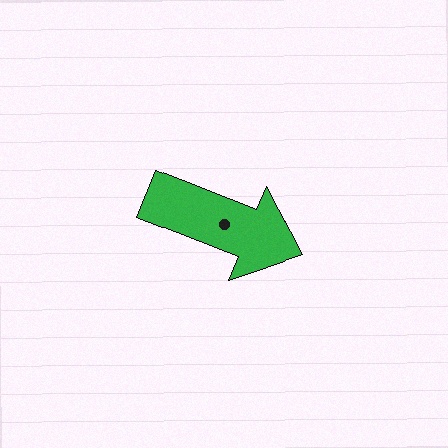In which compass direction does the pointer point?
East.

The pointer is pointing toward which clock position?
Roughly 4 o'clock.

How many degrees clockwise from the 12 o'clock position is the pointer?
Approximately 112 degrees.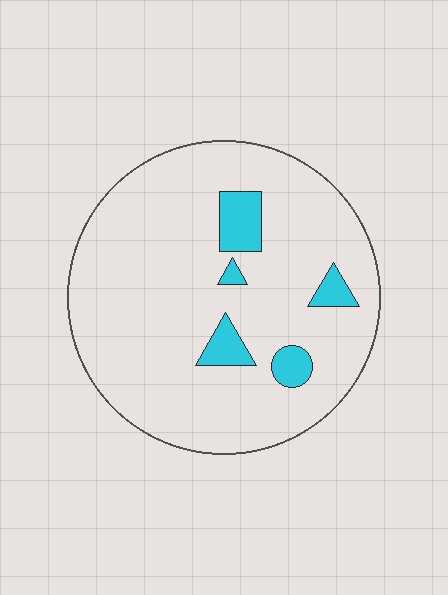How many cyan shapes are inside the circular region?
5.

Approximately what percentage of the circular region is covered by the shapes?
Approximately 10%.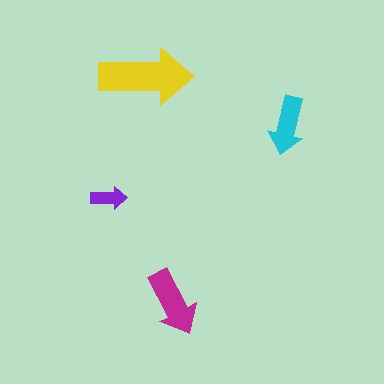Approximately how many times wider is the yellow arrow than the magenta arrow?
About 1.5 times wider.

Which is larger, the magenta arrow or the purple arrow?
The magenta one.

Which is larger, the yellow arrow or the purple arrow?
The yellow one.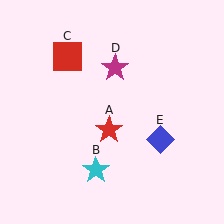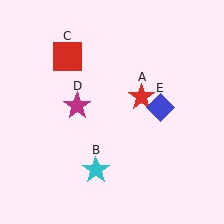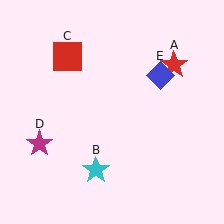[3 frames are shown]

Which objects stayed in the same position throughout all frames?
Cyan star (object B) and red square (object C) remained stationary.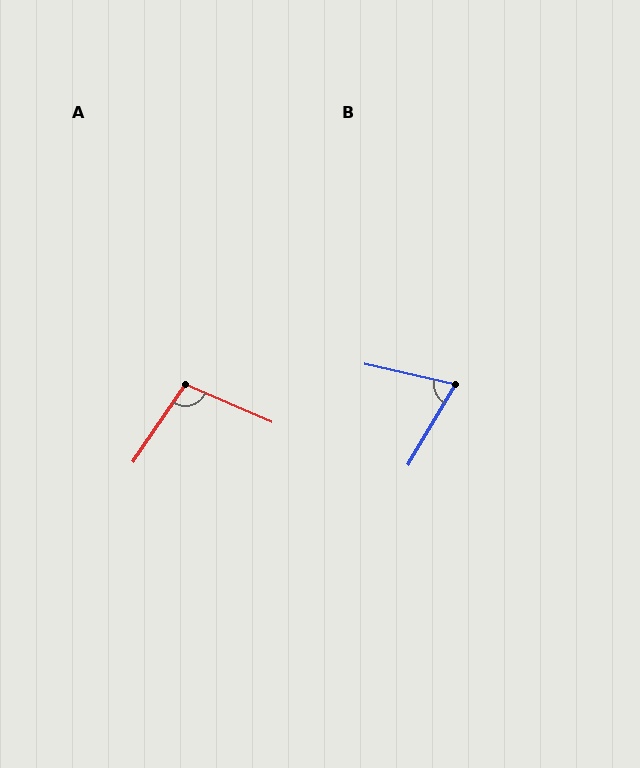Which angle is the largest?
A, at approximately 100 degrees.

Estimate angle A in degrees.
Approximately 100 degrees.